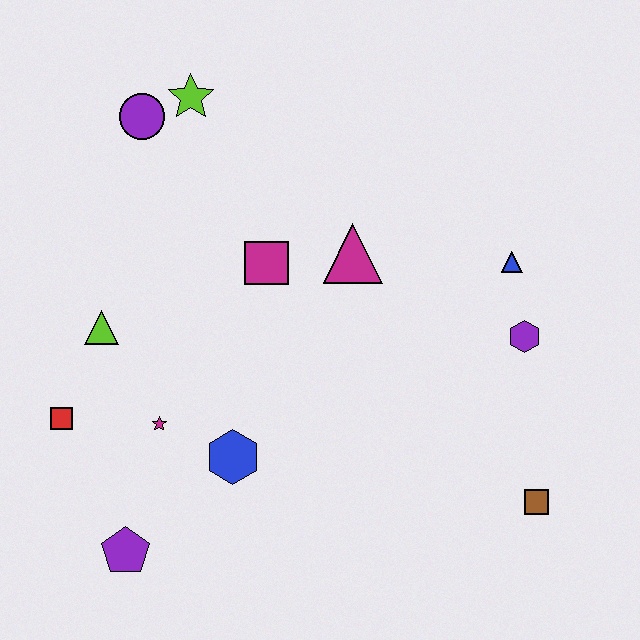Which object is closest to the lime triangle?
The red square is closest to the lime triangle.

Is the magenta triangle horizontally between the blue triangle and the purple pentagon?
Yes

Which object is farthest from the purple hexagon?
The red square is farthest from the purple hexagon.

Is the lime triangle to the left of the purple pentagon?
Yes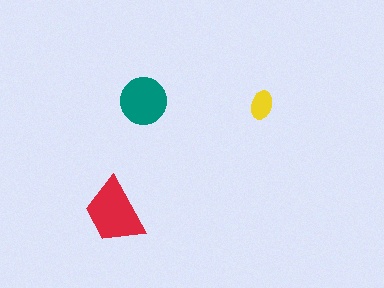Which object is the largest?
The red trapezoid.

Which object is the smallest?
The yellow ellipse.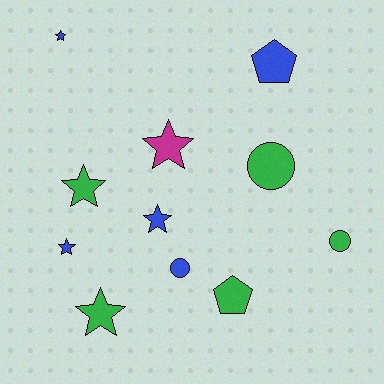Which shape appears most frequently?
Star, with 6 objects.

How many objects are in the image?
There are 11 objects.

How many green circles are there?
There are 2 green circles.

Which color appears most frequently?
Green, with 5 objects.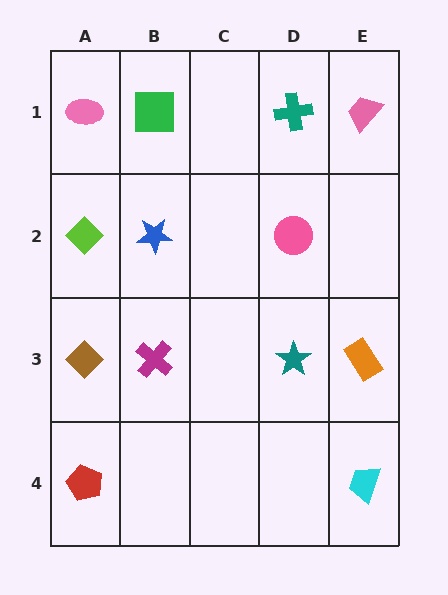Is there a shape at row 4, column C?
No, that cell is empty.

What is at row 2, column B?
A blue star.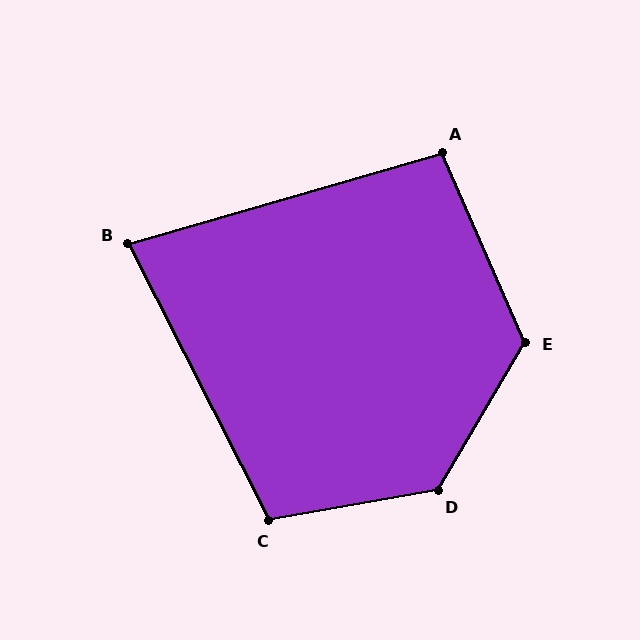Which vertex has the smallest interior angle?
B, at approximately 79 degrees.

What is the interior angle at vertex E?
Approximately 125 degrees (obtuse).